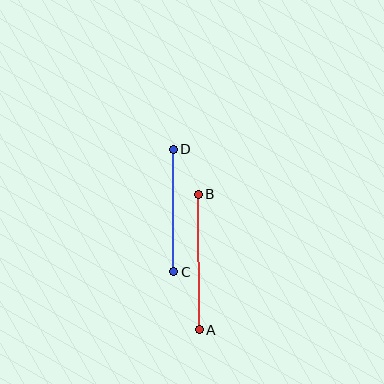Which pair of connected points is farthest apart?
Points A and B are farthest apart.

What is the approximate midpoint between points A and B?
The midpoint is at approximately (199, 262) pixels.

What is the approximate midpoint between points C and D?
The midpoint is at approximately (174, 211) pixels.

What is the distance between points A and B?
The distance is approximately 135 pixels.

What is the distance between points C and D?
The distance is approximately 123 pixels.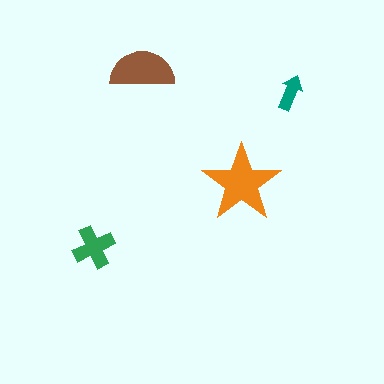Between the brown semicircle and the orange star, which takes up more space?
The orange star.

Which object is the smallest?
The teal arrow.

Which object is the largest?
The orange star.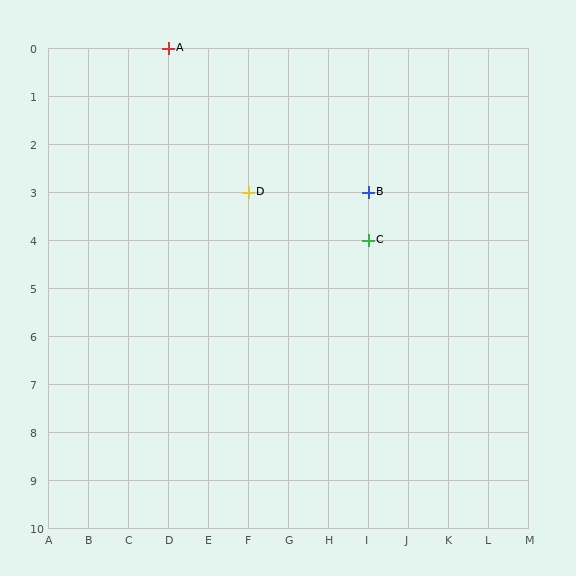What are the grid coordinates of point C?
Point C is at grid coordinates (I, 4).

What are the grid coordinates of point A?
Point A is at grid coordinates (D, 0).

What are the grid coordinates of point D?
Point D is at grid coordinates (F, 3).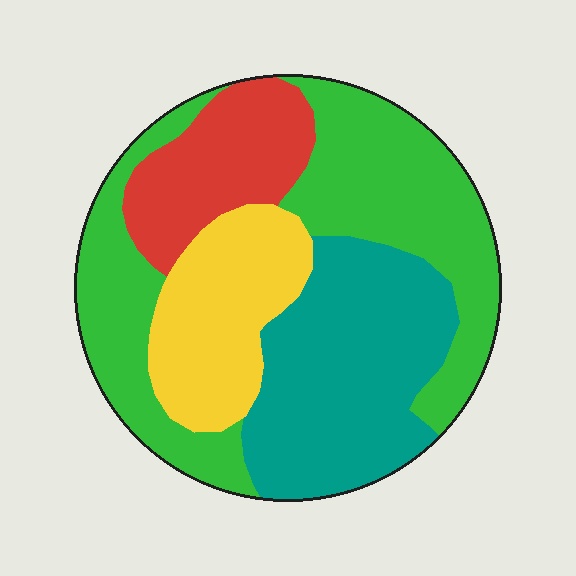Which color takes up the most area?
Green, at roughly 40%.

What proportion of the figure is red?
Red covers 15% of the figure.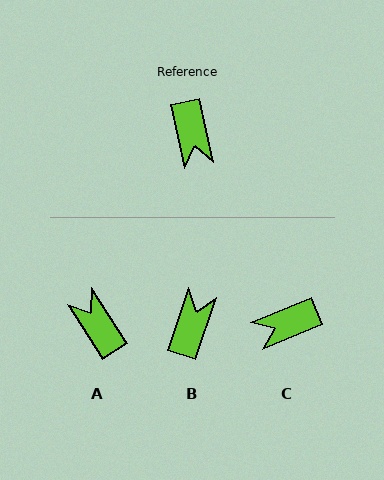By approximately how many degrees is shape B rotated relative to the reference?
Approximately 150 degrees counter-clockwise.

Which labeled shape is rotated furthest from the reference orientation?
A, about 159 degrees away.